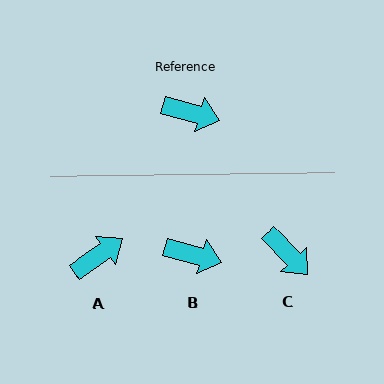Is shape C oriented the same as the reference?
No, it is off by about 32 degrees.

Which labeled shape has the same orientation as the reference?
B.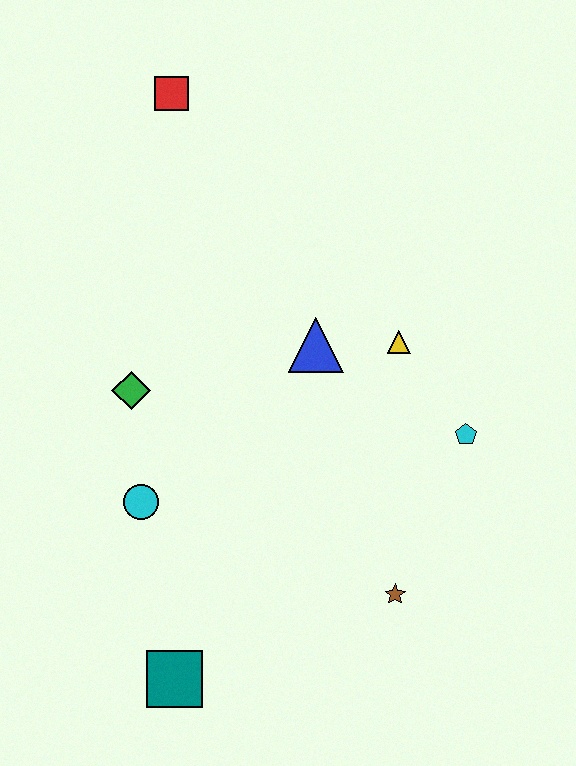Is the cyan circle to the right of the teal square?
No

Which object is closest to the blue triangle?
The yellow triangle is closest to the blue triangle.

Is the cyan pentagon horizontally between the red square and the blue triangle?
No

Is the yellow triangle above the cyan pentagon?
Yes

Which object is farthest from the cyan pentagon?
The red square is farthest from the cyan pentagon.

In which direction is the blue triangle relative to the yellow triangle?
The blue triangle is to the left of the yellow triangle.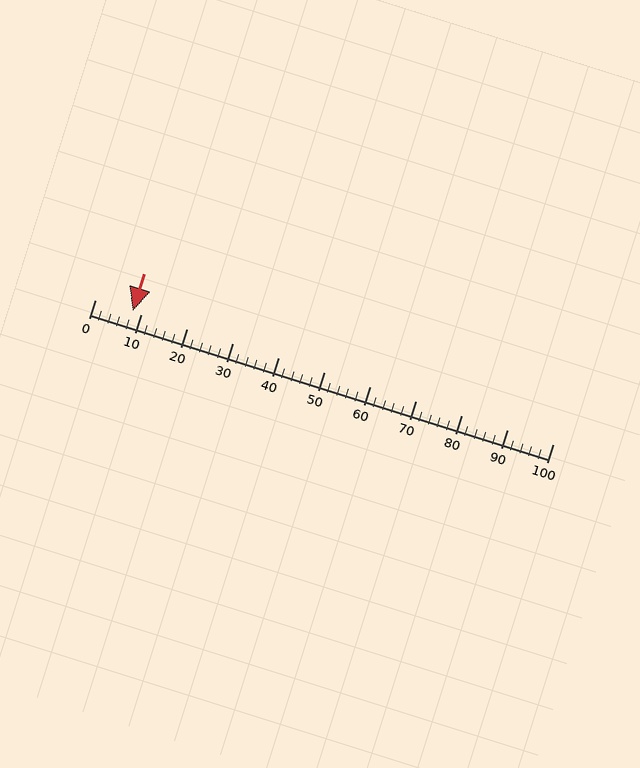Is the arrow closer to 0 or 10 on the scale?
The arrow is closer to 10.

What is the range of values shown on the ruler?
The ruler shows values from 0 to 100.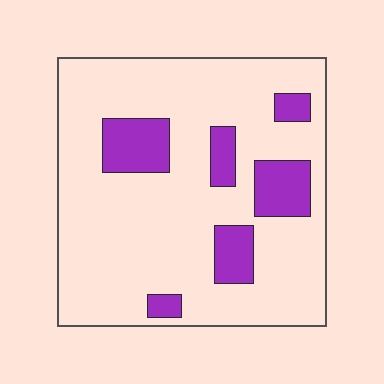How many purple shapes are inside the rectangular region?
6.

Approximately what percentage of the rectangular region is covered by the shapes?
Approximately 20%.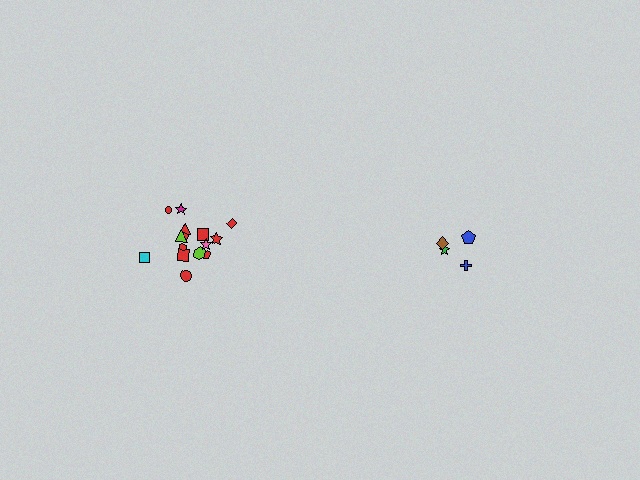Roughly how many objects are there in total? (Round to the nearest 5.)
Roughly 20 objects in total.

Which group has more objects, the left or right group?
The left group.